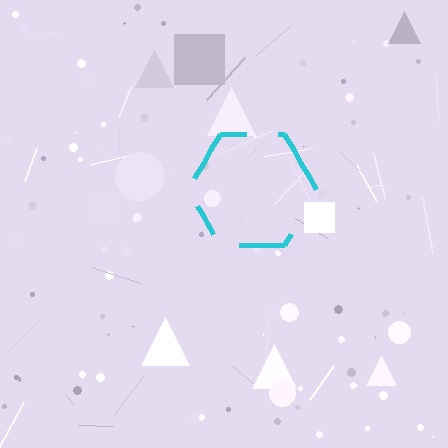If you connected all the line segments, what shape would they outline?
They would outline a hexagon.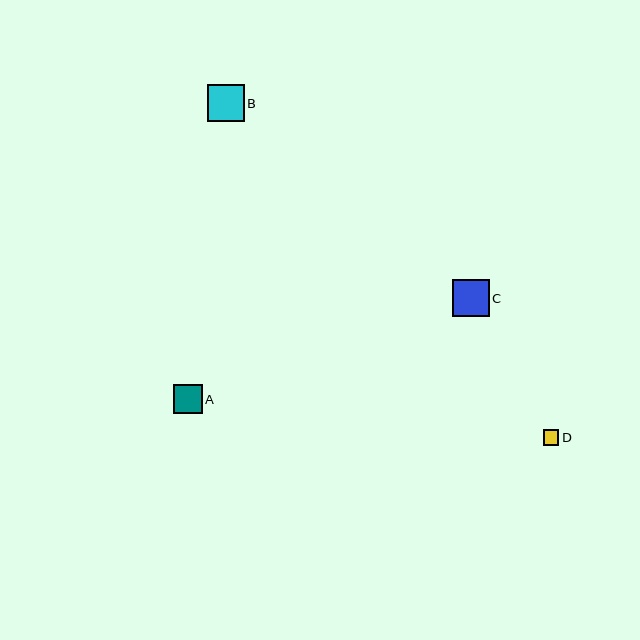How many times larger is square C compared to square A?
Square C is approximately 1.3 times the size of square A.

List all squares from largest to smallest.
From largest to smallest: C, B, A, D.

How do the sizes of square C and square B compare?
Square C and square B are approximately the same size.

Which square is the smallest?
Square D is the smallest with a size of approximately 15 pixels.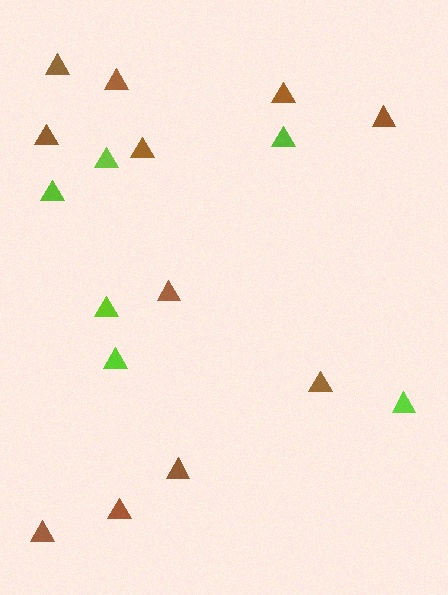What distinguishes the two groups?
There are 2 groups: one group of brown triangles (11) and one group of lime triangles (6).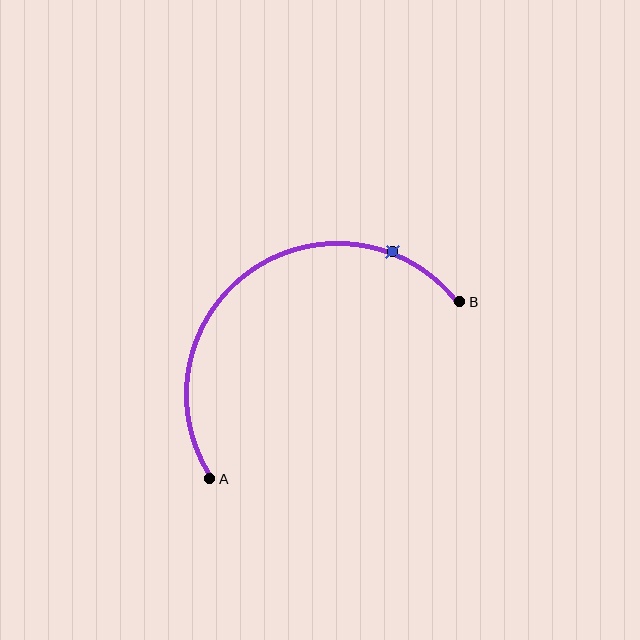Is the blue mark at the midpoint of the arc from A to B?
No. The blue mark lies on the arc but is closer to endpoint B. The arc midpoint would be at the point on the curve equidistant along the arc from both A and B.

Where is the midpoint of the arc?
The arc midpoint is the point on the curve farthest from the straight line joining A and B. It sits above and to the left of that line.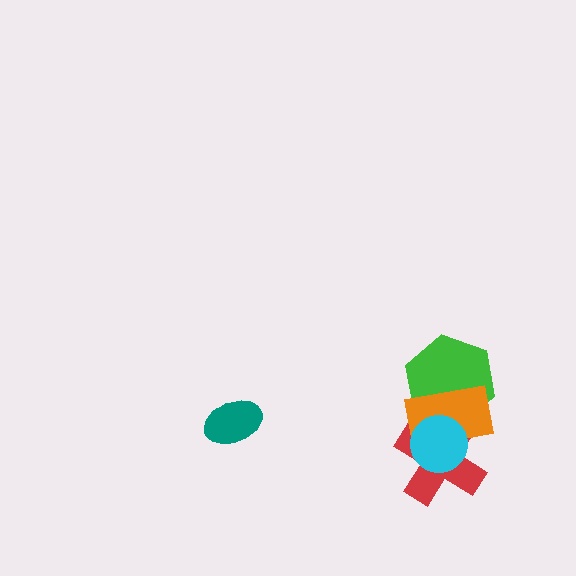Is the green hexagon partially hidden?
Yes, it is partially covered by another shape.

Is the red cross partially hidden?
Yes, it is partially covered by another shape.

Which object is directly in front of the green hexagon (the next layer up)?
The red cross is directly in front of the green hexagon.